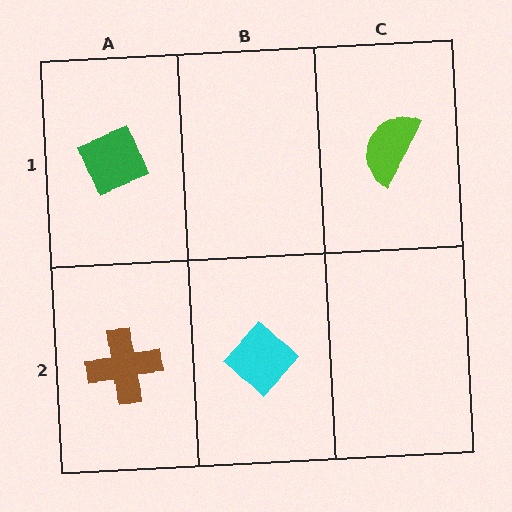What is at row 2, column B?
A cyan diamond.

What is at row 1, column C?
A lime semicircle.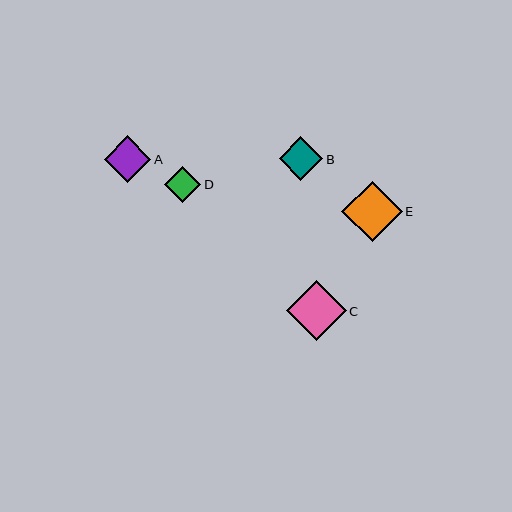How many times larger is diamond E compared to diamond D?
Diamond E is approximately 1.7 times the size of diamond D.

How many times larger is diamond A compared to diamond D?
Diamond A is approximately 1.3 times the size of diamond D.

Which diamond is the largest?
Diamond E is the largest with a size of approximately 61 pixels.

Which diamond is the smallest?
Diamond D is the smallest with a size of approximately 36 pixels.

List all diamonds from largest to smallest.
From largest to smallest: E, C, A, B, D.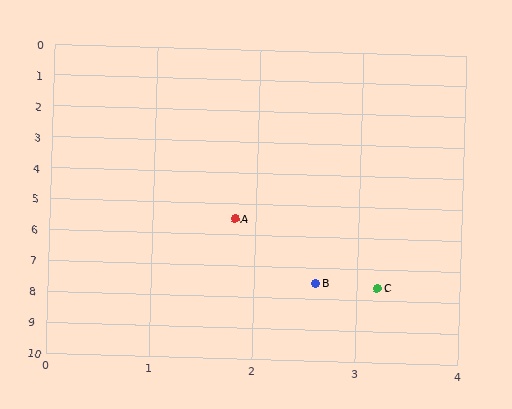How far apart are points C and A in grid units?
Points C and A are about 2.5 grid units apart.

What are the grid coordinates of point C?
Point C is at approximately (3.2, 7.6).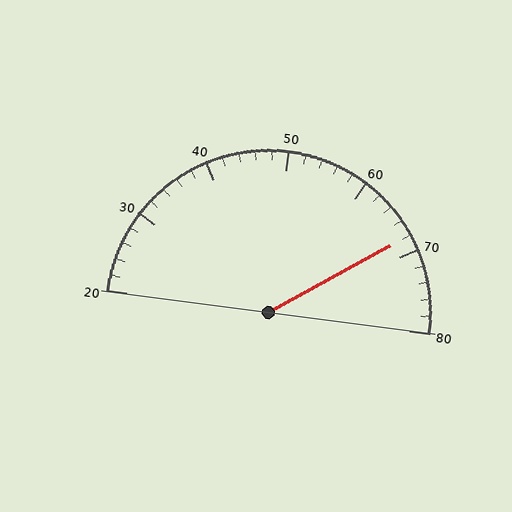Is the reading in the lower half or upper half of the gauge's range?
The reading is in the upper half of the range (20 to 80).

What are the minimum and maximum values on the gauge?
The gauge ranges from 20 to 80.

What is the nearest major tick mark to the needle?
The nearest major tick mark is 70.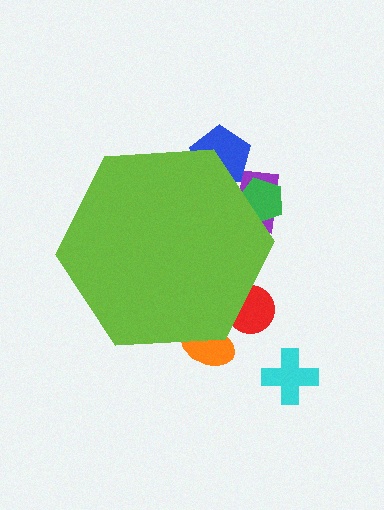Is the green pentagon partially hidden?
Yes, the green pentagon is partially hidden behind the lime hexagon.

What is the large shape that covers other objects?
A lime hexagon.